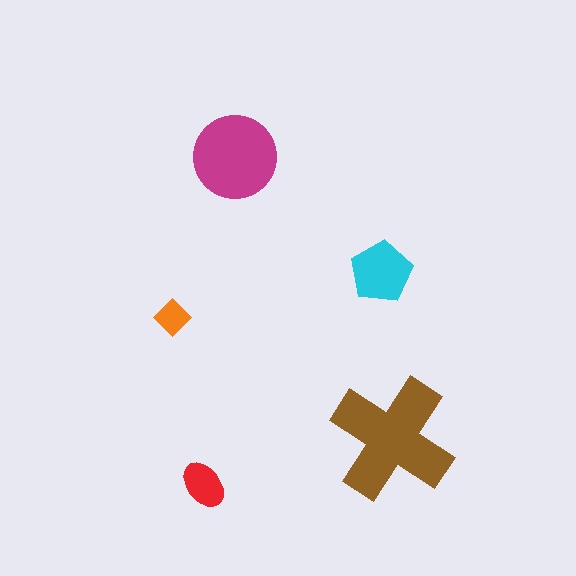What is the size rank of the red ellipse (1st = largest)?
4th.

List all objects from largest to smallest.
The brown cross, the magenta circle, the cyan pentagon, the red ellipse, the orange diamond.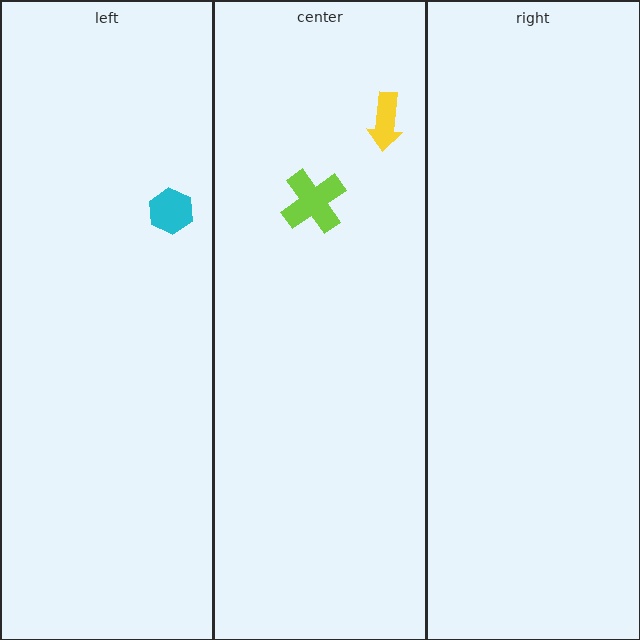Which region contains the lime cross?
The center region.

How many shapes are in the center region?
2.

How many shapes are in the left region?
1.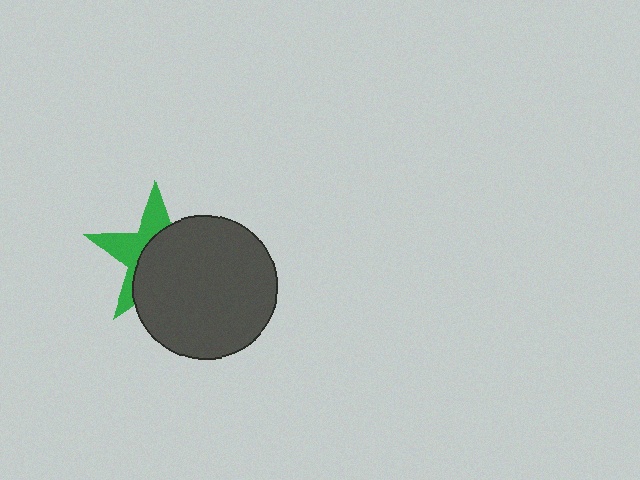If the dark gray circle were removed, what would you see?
You would see the complete green star.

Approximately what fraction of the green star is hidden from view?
Roughly 61% of the green star is hidden behind the dark gray circle.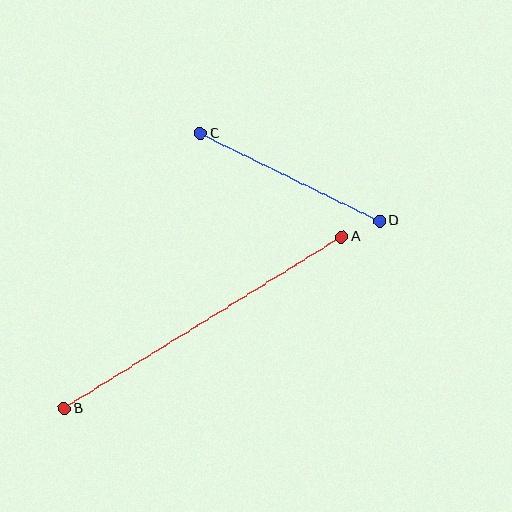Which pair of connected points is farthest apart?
Points A and B are farthest apart.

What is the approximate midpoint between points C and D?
The midpoint is at approximately (290, 177) pixels.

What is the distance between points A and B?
The distance is approximately 326 pixels.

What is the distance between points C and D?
The distance is approximately 200 pixels.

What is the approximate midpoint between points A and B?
The midpoint is at approximately (203, 323) pixels.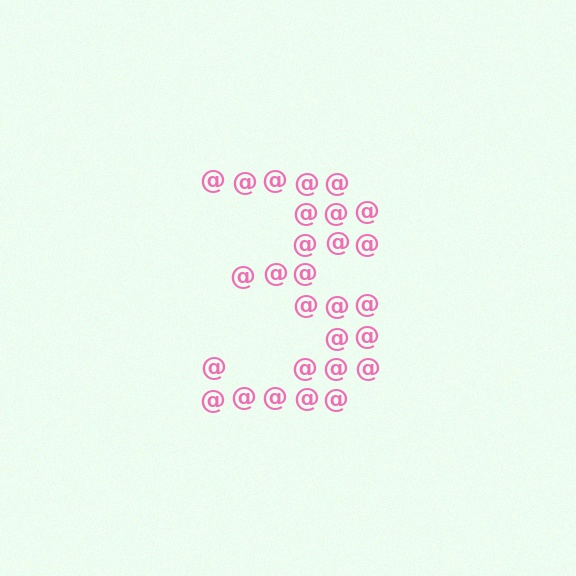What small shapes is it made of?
It is made of small at signs.